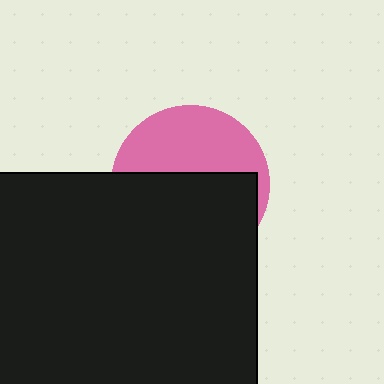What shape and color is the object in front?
The object in front is a black square.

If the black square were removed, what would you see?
You would see the complete pink circle.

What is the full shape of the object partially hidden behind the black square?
The partially hidden object is a pink circle.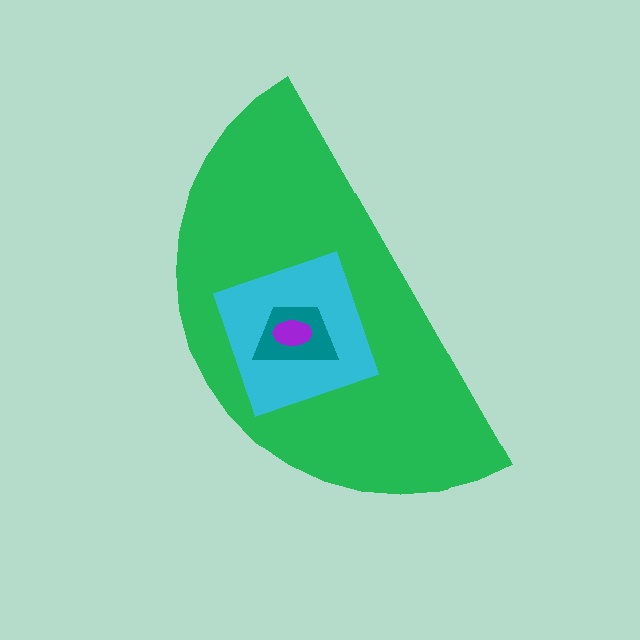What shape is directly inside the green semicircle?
The cyan square.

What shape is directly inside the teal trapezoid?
The purple ellipse.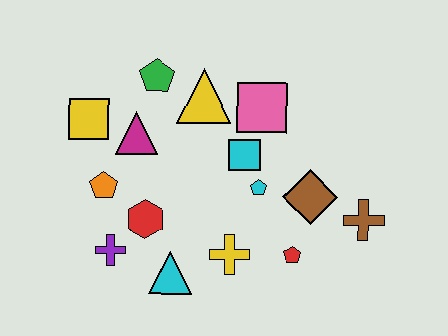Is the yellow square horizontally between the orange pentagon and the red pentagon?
No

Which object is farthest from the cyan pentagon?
The yellow square is farthest from the cyan pentagon.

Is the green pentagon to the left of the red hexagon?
No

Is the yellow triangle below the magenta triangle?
No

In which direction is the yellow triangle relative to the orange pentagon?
The yellow triangle is to the right of the orange pentagon.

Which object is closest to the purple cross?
The red hexagon is closest to the purple cross.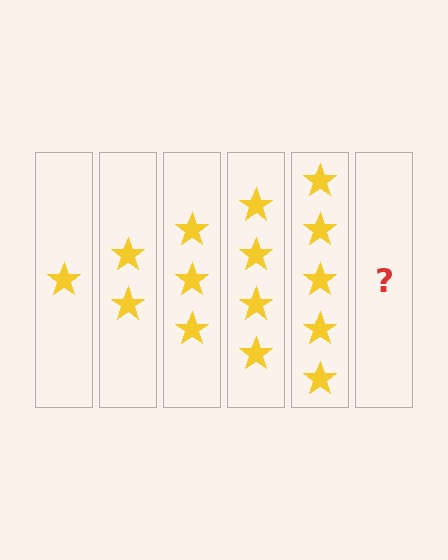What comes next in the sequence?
The next element should be 6 stars.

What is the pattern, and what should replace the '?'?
The pattern is that each step adds one more star. The '?' should be 6 stars.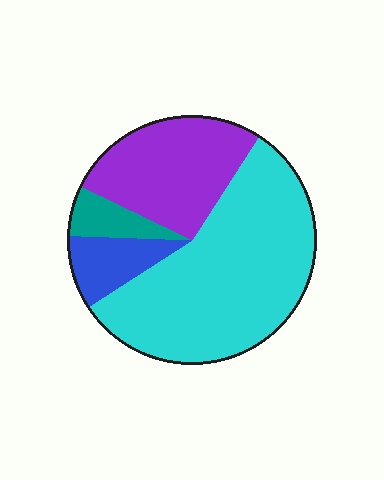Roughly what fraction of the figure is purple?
Purple covers roughly 25% of the figure.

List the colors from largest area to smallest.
From largest to smallest: cyan, purple, blue, teal.